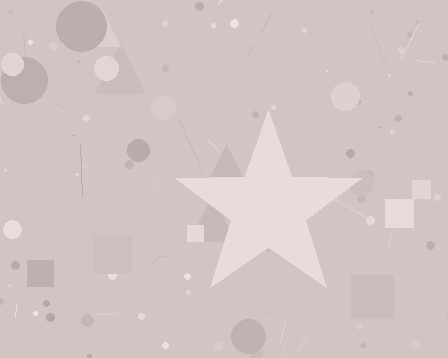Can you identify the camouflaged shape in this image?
The camouflaged shape is a star.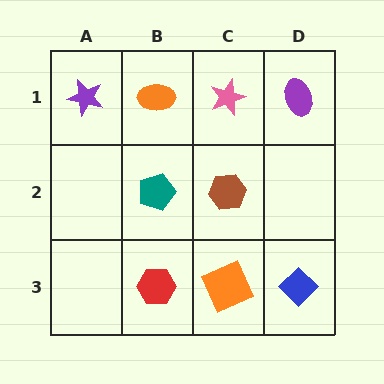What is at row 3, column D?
A blue diamond.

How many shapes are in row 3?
3 shapes.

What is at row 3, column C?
An orange square.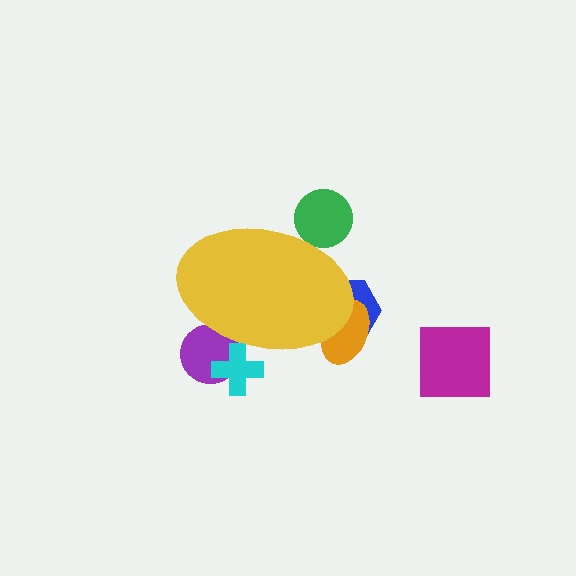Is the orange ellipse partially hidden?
Yes, the orange ellipse is partially hidden behind the yellow ellipse.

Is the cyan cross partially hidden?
Yes, the cyan cross is partially hidden behind the yellow ellipse.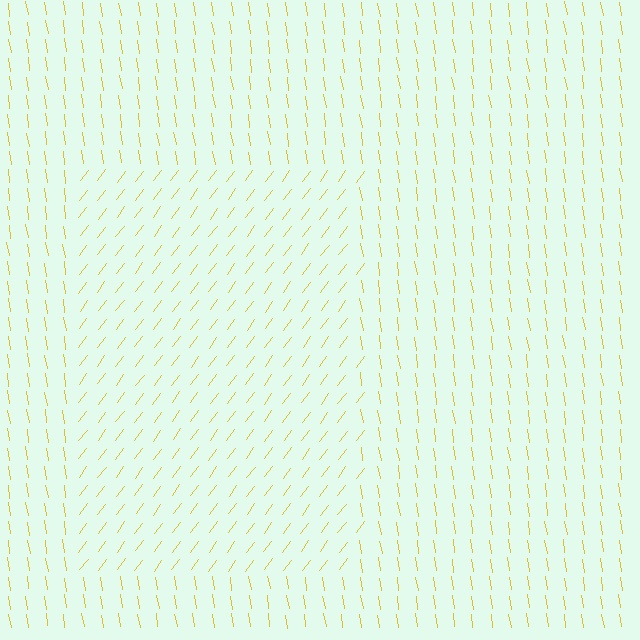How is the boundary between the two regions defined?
The boundary is defined purely by a change in line orientation (approximately 45 degrees difference). All lines are the same color and thickness.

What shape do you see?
I see a rectangle.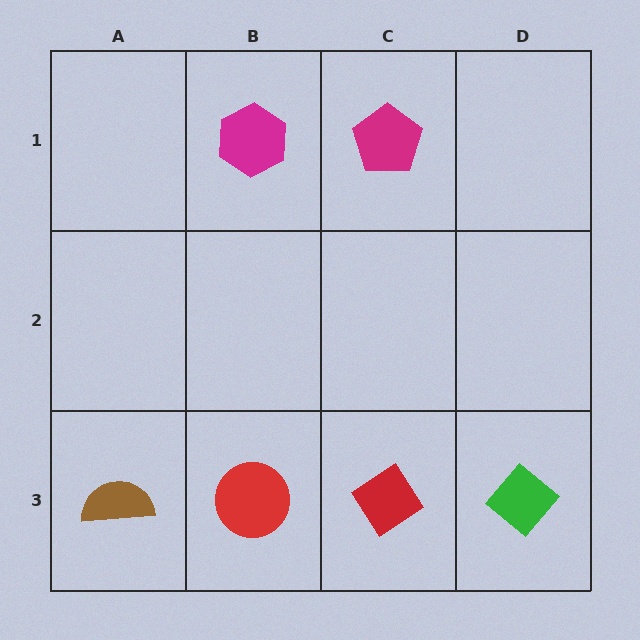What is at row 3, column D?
A green diamond.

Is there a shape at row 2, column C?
No, that cell is empty.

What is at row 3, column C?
A red diamond.